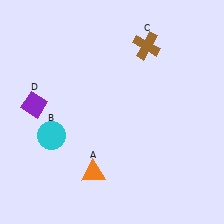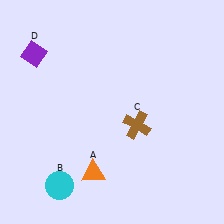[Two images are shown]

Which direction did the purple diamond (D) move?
The purple diamond (D) moved up.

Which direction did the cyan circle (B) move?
The cyan circle (B) moved down.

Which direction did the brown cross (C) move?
The brown cross (C) moved down.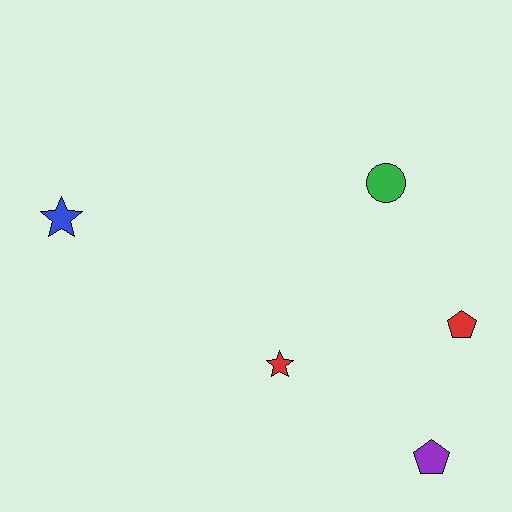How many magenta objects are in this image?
There are no magenta objects.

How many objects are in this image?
There are 5 objects.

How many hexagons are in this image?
There are no hexagons.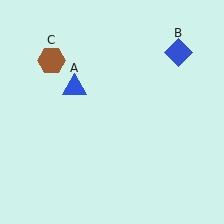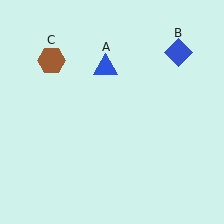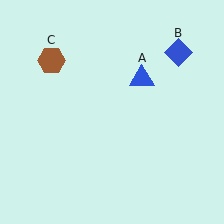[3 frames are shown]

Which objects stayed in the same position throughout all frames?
Blue diamond (object B) and brown hexagon (object C) remained stationary.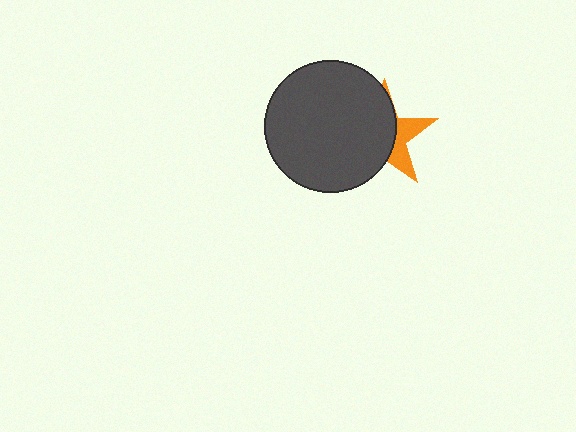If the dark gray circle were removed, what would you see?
You would see the complete orange star.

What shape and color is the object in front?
The object in front is a dark gray circle.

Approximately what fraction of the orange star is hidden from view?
Roughly 67% of the orange star is hidden behind the dark gray circle.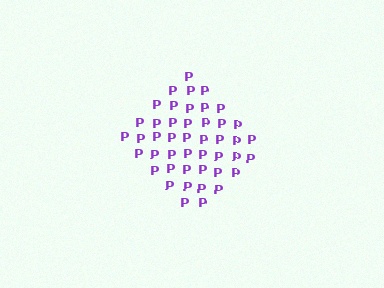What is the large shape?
The large shape is a diamond.